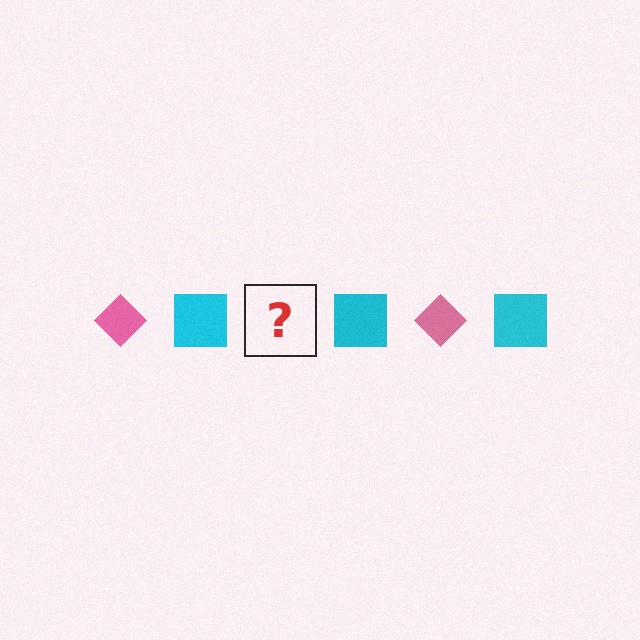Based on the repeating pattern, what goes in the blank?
The blank should be a pink diamond.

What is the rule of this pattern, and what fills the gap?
The rule is that the pattern alternates between pink diamond and cyan square. The gap should be filled with a pink diamond.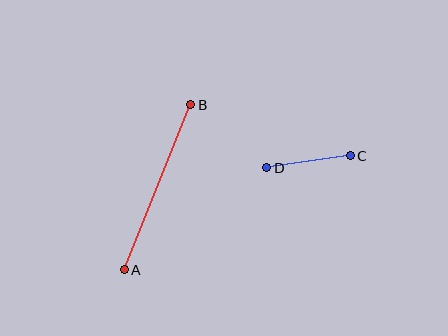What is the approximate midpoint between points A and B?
The midpoint is at approximately (158, 187) pixels.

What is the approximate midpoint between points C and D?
The midpoint is at approximately (309, 162) pixels.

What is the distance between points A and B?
The distance is approximately 178 pixels.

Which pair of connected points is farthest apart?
Points A and B are farthest apart.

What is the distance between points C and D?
The distance is approximately 84 pixels.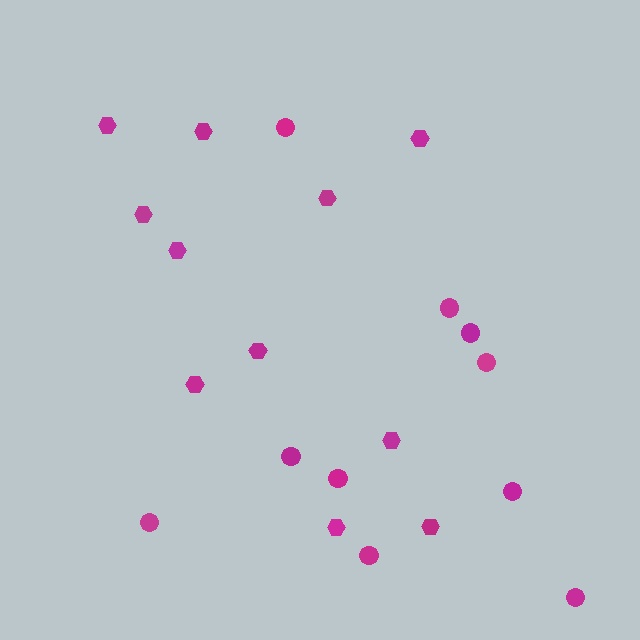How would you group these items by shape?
There are 2 groups: one group of circles (10) and one group of hexagons (11).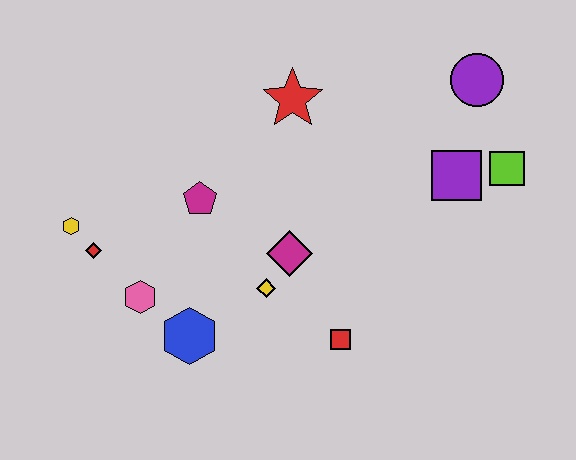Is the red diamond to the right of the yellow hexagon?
Yes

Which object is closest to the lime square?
The purple square is closest to the lime square.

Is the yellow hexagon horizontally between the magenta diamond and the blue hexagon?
No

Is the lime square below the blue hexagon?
No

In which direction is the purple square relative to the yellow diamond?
The purple square is to the right of the yellow diamond.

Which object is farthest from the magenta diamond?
The purple circle is farthest from the magenta diamond.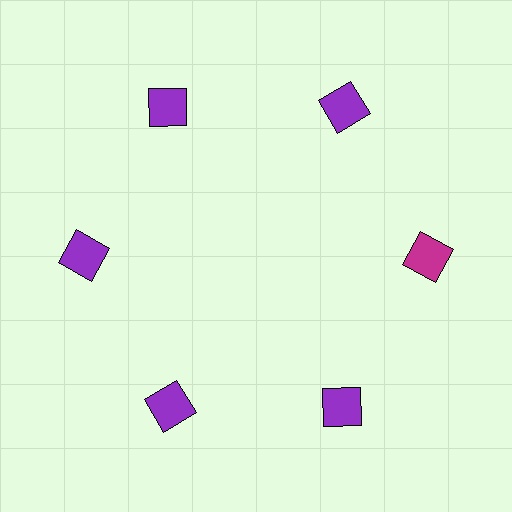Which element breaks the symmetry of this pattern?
The magenta square at roughly the 3 o'clock position breaks the symmetry. All other shapes are purple squares.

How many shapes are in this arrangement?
There are 6 shapes arranged in a ring pattern.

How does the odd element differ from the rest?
It has a different color: magenta instead of purple.